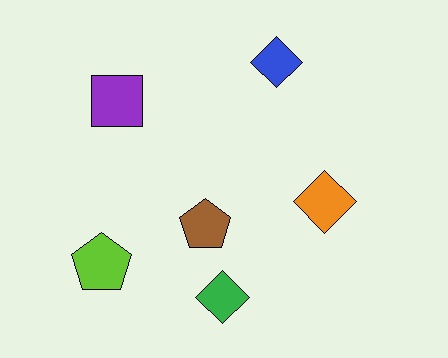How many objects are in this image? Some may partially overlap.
There are 6 objects.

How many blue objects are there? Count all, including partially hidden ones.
There is 1 blue object.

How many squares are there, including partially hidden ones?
There is 1 square.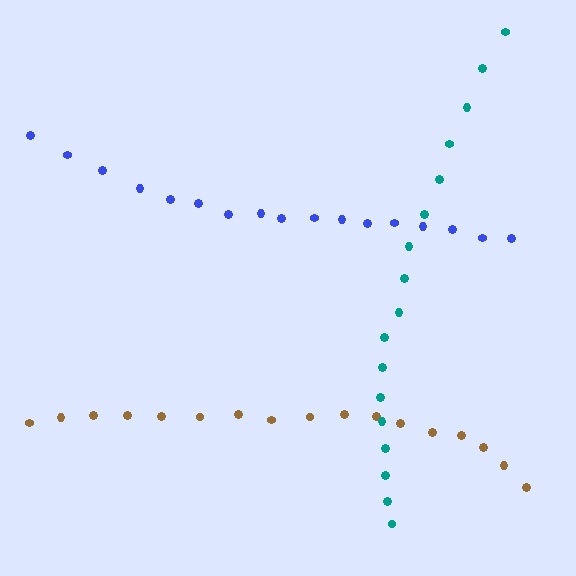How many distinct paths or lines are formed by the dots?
There are 3 distinct paths.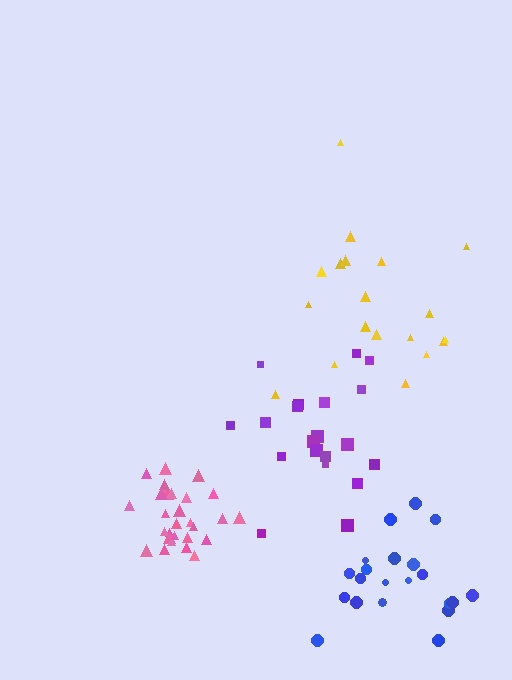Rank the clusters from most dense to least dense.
pink, blue, yellow, purple.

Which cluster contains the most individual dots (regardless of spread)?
Pink (29).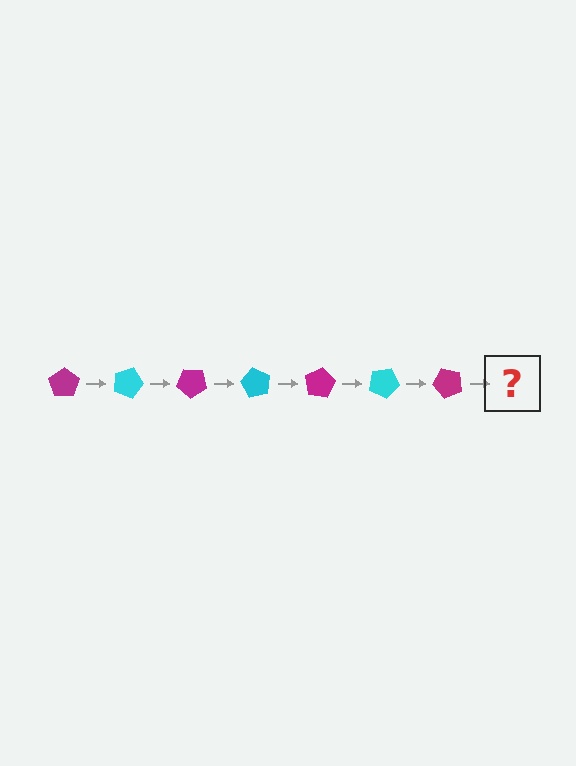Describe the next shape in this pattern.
It should be a cyan pentagon, rotated 140 degrees from the start.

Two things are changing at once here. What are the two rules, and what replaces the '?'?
The two rules are that it rotates 20 degrees each step and the color cycles through magenta and cyan. The '?' should be a cyan pentagon, rotated 140 degrees from the start.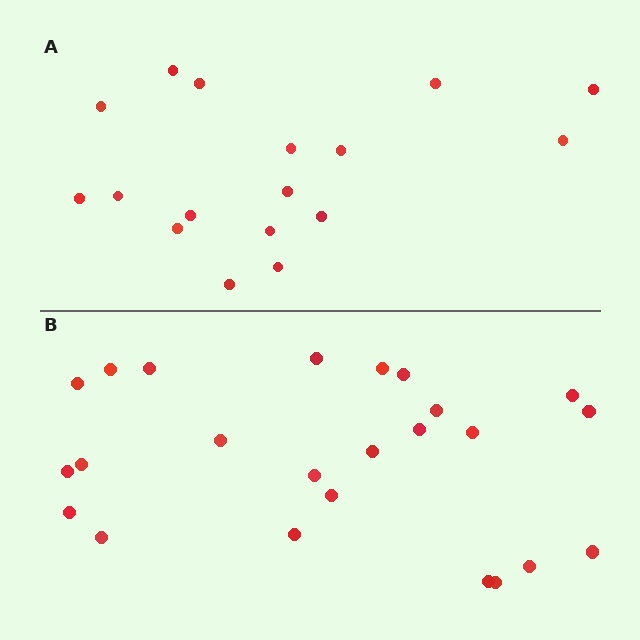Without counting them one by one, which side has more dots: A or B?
Region B (the bottom region) has more dots.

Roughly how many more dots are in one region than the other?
Region B has roughly 8 or so more dots than region A.